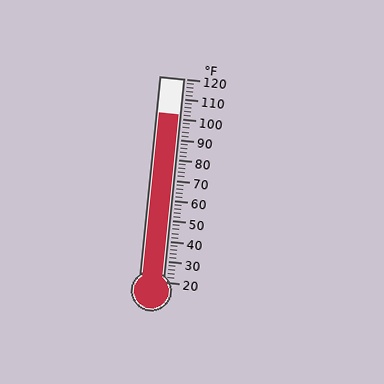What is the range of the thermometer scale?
The thermometer scale ranges from 20°F to 120°F.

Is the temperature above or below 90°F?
The temperature is above 90°F.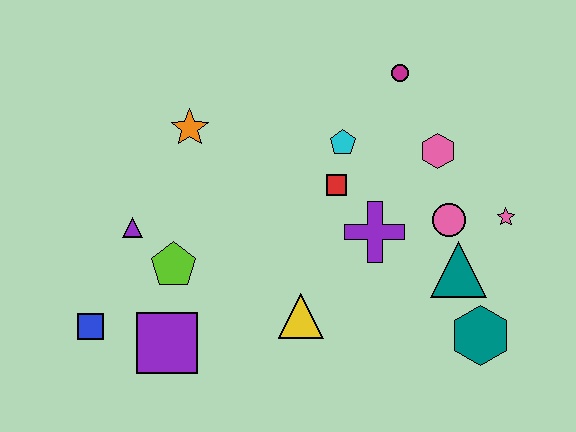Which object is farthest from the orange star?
The teal hexagon is farthest from the orange star.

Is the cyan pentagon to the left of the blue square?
No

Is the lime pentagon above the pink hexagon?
No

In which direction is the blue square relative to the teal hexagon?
The blue square is to the left of the teal hexagon.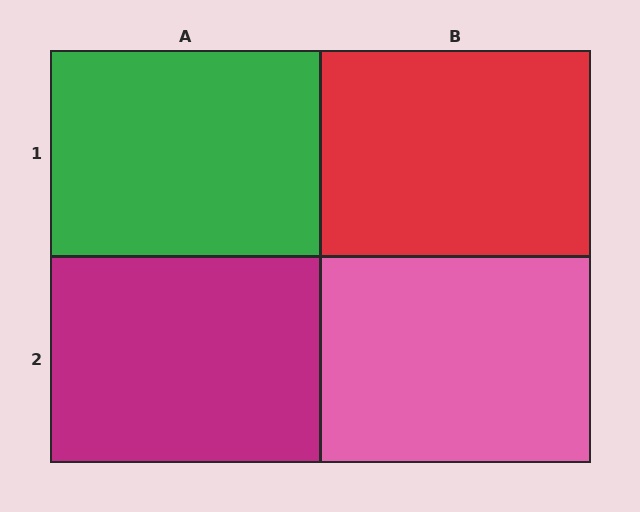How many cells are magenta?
1 cell is magenta.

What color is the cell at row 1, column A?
Green.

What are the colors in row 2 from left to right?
Magenta, pink.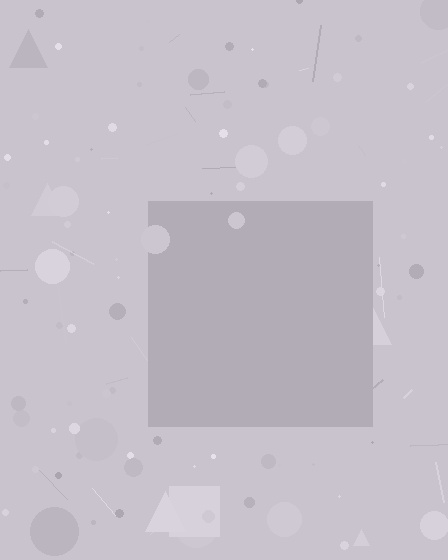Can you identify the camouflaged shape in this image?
The camouflaged shape is a square.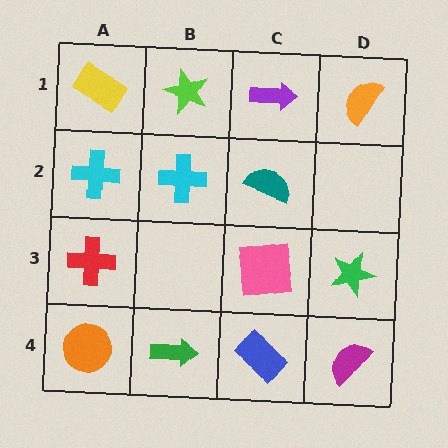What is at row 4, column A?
An orange circle.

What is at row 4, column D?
A magenta semicircle.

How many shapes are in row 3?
3 shapes.